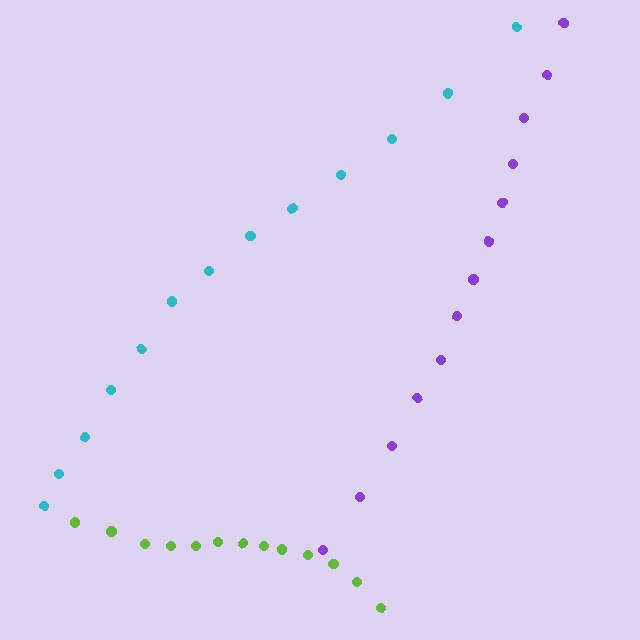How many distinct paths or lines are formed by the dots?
There are 3 distinct paths.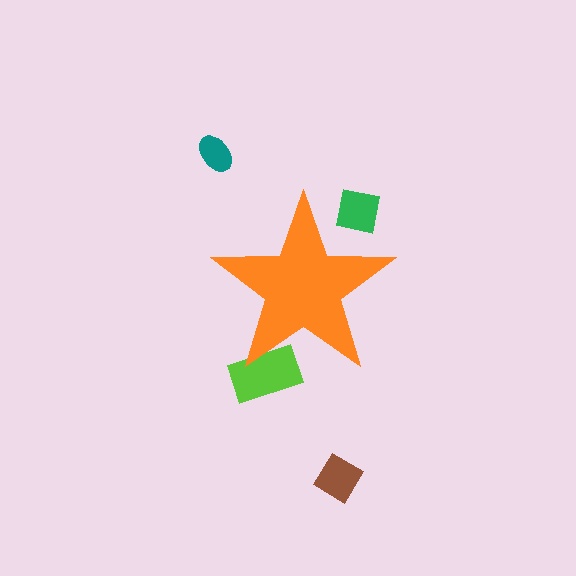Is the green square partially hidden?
Yes, the green square is partially hidden behind the orange star.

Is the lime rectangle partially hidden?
Yes, the lime rectangle is partially hidden behind the orange star.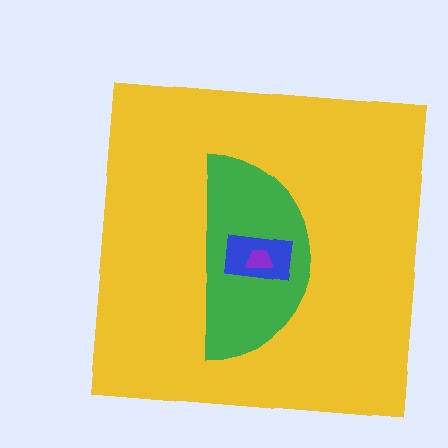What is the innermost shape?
The purple trapezoid.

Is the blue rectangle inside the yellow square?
Yes.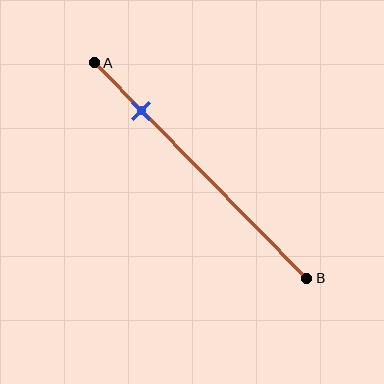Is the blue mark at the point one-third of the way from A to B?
No, the mark is at about 20% from A, not at the 33% one-third point.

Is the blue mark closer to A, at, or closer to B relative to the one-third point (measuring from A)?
The blue mark is closer to point A than the one-third point of segment AB.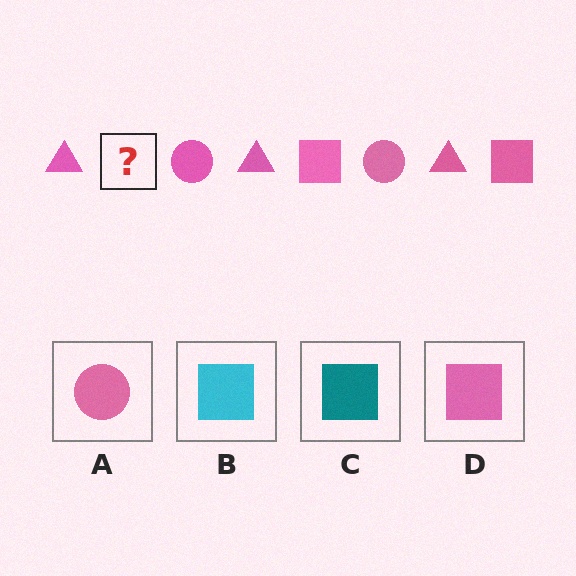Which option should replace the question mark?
Option D.